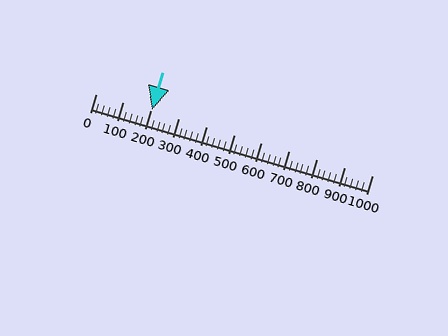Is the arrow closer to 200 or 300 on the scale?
The arrow is closer to 200.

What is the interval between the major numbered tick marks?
The major tick marks are spaced 100 units apart.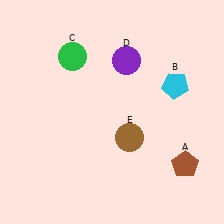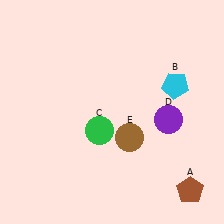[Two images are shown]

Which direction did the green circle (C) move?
The green circle (C) moved down.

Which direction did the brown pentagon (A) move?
The brown pentagon (A) moved down.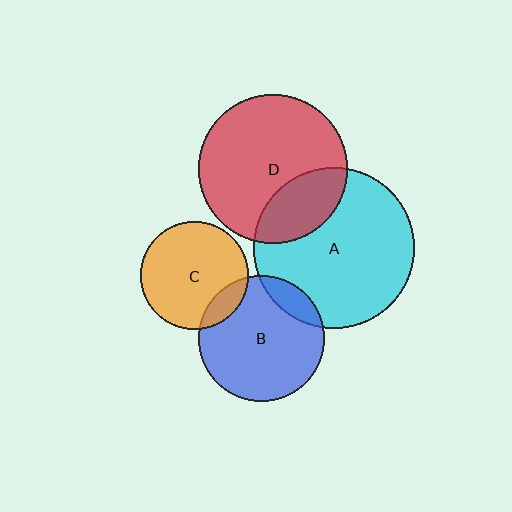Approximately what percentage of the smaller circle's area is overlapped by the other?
Approximately 25%.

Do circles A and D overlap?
Yes.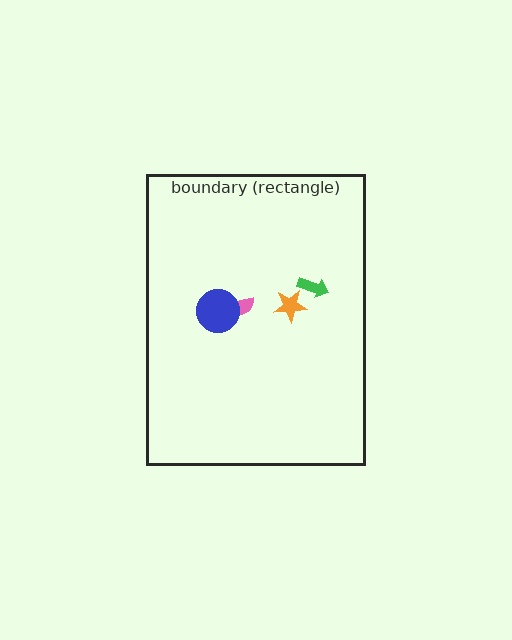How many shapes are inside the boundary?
4 inside, 0 outside.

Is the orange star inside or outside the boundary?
Inside.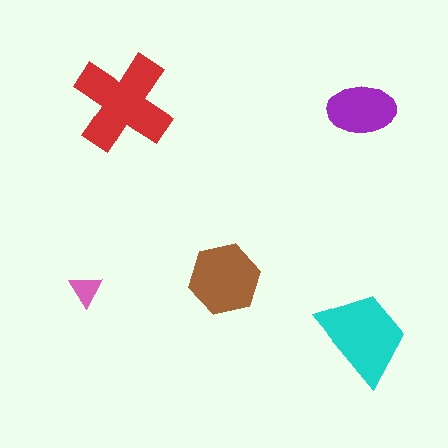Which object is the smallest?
The pink triangle.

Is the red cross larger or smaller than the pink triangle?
Larger.